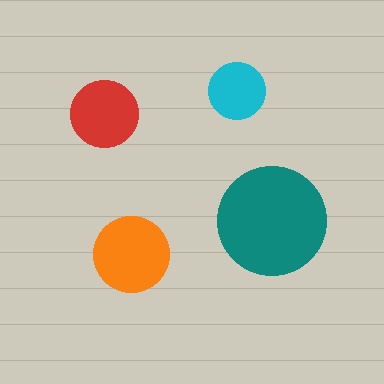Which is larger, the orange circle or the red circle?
The orange one.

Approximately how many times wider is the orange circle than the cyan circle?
About 1.5 times wider.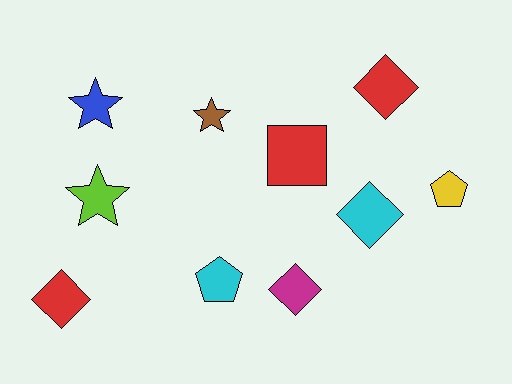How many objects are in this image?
There are 10 objects.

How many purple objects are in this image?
There are no purple objects.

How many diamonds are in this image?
There are 4 diamonds.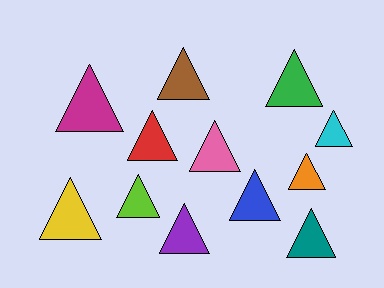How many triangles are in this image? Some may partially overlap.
There are 12 triangles.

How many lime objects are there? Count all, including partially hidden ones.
There is 1 lime object.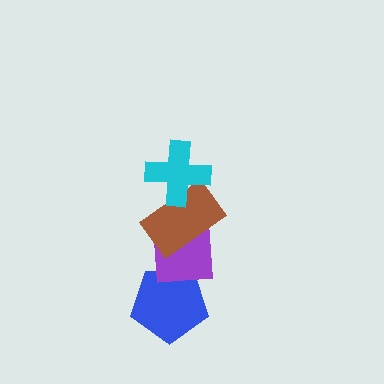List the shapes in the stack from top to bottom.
From top to bottom: the cyan cross, the brown rectangle, the purple square, the blue pentagon.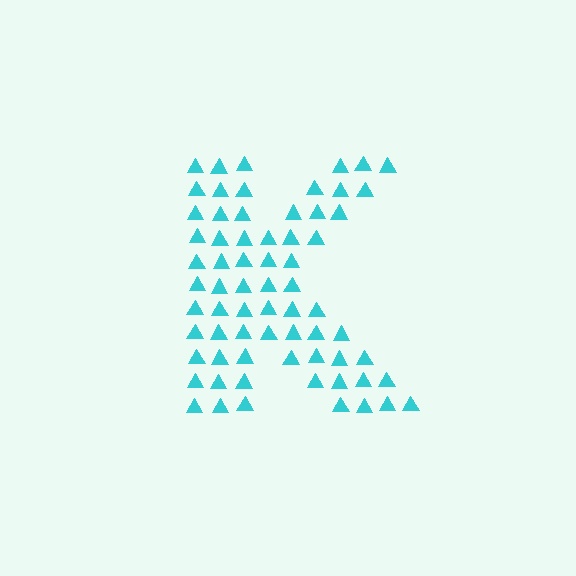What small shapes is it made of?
It is made of small triangles.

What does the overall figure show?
The overall figure shows the letter K.